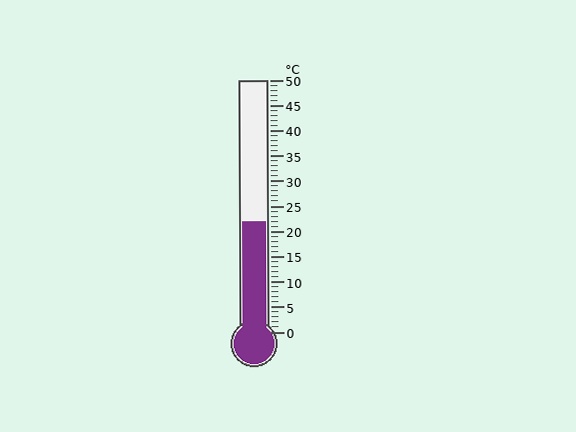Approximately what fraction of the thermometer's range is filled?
The thermometer is filled to approximately 45% of its range.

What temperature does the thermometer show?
The thermometer shows approximately 22°C.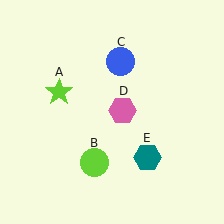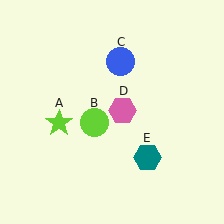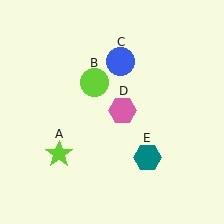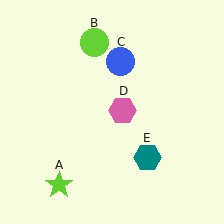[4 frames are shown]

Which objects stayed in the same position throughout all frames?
Blue circle (object C) and pink hexagon (object D) and teal hexagon (object E) remained stationary.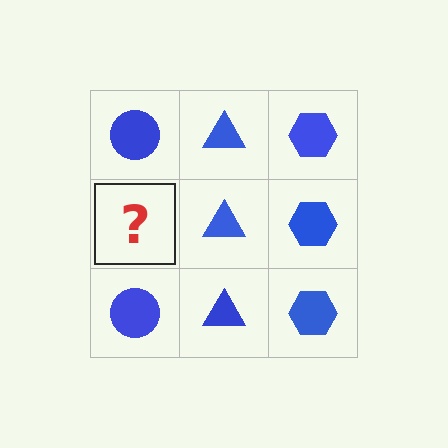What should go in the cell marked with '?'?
The missing cell should contain a blue circle.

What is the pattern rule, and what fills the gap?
The rule is that each column has a consistent shape. The gap should be filled with a blue circle.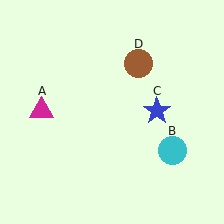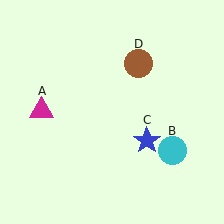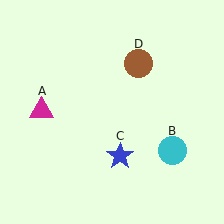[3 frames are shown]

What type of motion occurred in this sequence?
The blue star (object C) rotated clockwise around the center of the scene.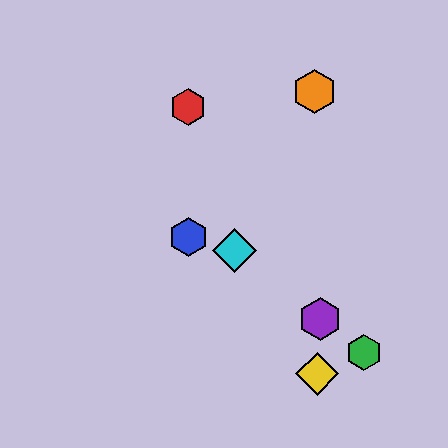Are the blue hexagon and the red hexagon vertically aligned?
Yes, both are at x≈188.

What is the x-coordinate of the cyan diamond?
The cyan diamond is at x≈235.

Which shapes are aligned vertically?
The red hexagon, the blue hexagon are aligned vertically.